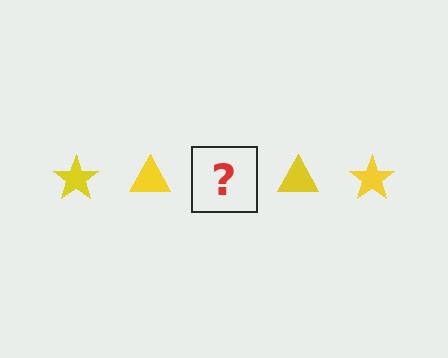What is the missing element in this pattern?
The missing element is a yellow star.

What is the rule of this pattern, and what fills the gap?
The rule is that the pattern cycles through star, triangle shapes in yellow. The gap should be filled with a yellow star.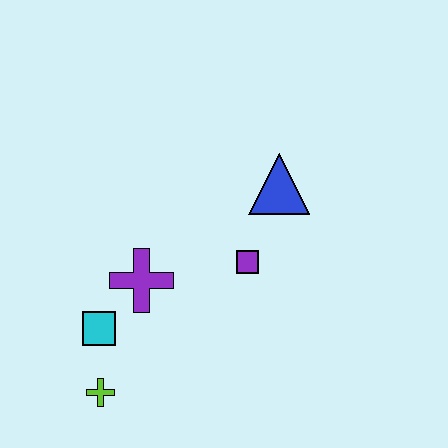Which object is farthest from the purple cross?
The blue triangle is farthest from the purple cross.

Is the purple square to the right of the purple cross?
Yes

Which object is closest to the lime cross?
The cyan square is closest to the lime cross.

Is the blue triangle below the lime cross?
No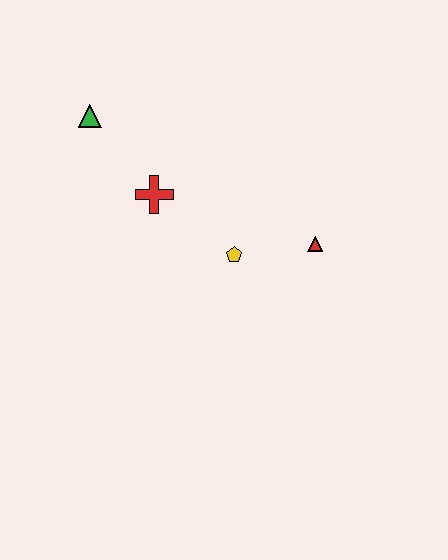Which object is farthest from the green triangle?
The red triangle is farthest from the green triangle.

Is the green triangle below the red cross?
No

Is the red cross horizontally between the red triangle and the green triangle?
Yes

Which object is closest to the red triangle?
The yellow pentagon is closest to the red triangle.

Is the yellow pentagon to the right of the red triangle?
No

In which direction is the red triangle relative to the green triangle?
The red triangle is to the right of the green triangle.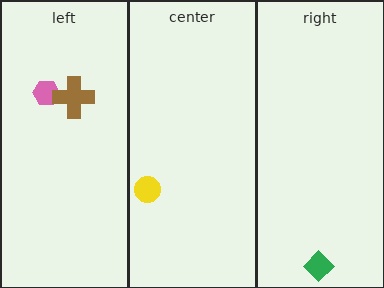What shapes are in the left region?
The pink hexagon, the brown cross.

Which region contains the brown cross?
The left region.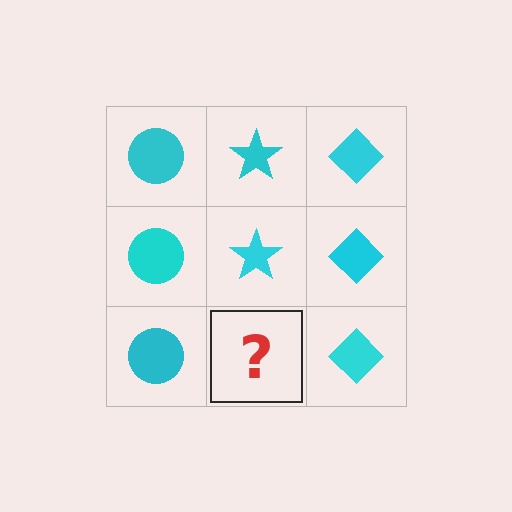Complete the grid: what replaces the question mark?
The question mark should be replaced with a cyan star.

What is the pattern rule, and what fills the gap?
The rule is that each column has a consistent shape. The gap should be filled with a cyan star.